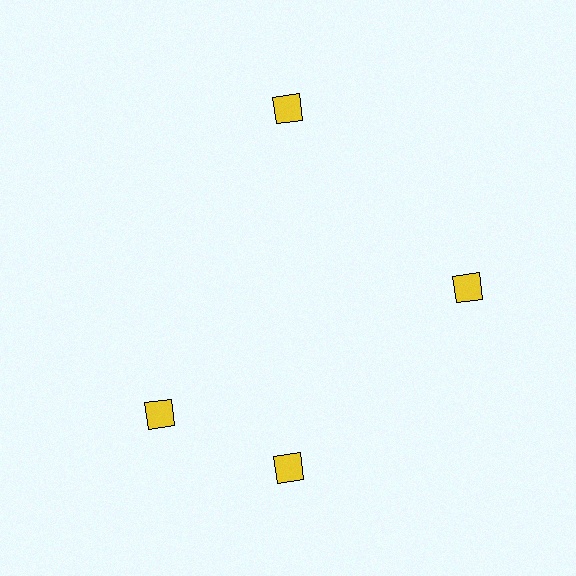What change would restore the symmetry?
The symmetry would be restored by rotating it back into even spacing with its neighbors so that all 4 diamonds sit at equal angles and equal distance from the center.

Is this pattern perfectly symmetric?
No. The 4 yellow diamonds are arranged in a ring, but one element near the 9 o'clock position is rotated out of alignment along the ring, breaking the 4-fold rotational symmetry.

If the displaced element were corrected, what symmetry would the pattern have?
It would have 4-fold rotational symmetry — the pattern would map onto itself every 90 degrees.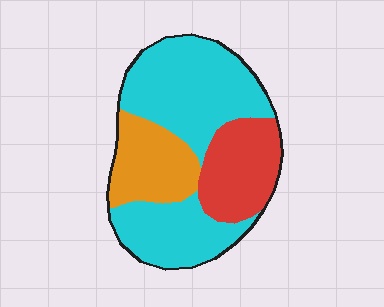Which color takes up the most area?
Cyan, at roughly 55%.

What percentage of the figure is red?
Red takes up between a sixth and a third of the figure.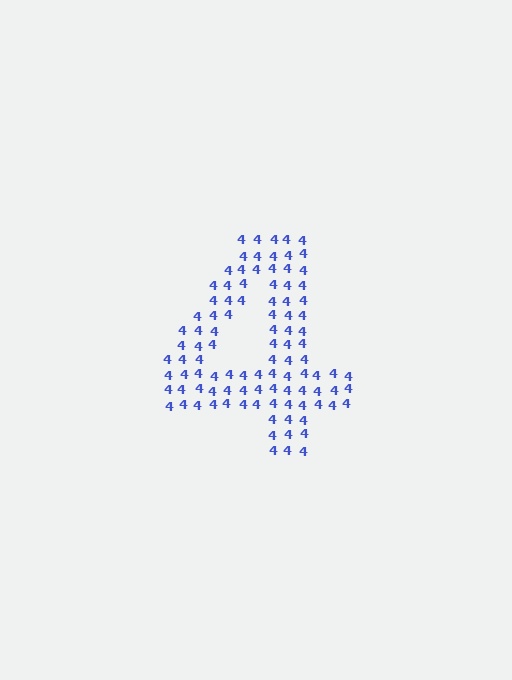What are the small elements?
The small elements are digit 4's.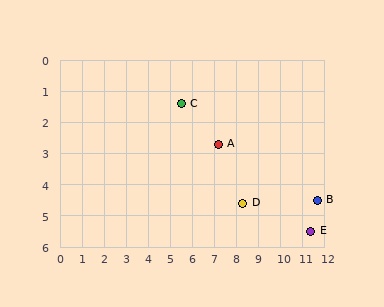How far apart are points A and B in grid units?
Points A and B are about 4.8 grid units apart.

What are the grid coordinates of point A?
Point A is at approximately (7.2, 2.7).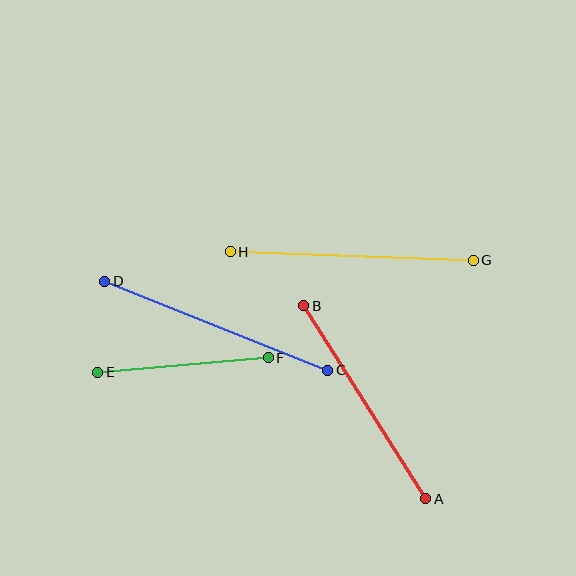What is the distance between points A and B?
The distance is approximately 228 pixels.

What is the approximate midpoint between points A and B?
The midpoint is at approximately (365, 402) pixels.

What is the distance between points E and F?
The distance is approximately 171 pixels.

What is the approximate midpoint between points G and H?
The midpoint is at approximately (352, 256) pixels.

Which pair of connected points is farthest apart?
Points G and H are farthest apart.